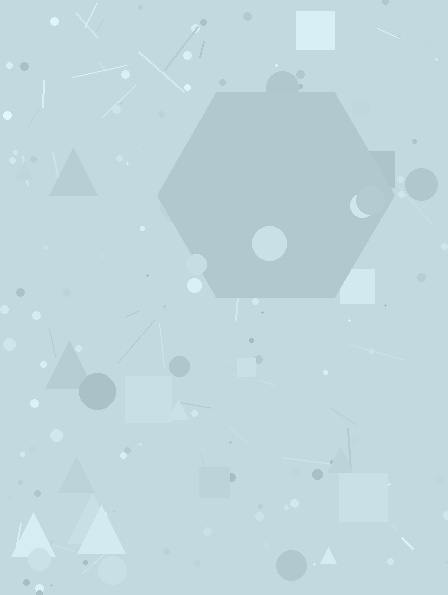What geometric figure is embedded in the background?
A hexagon is embedded in the background.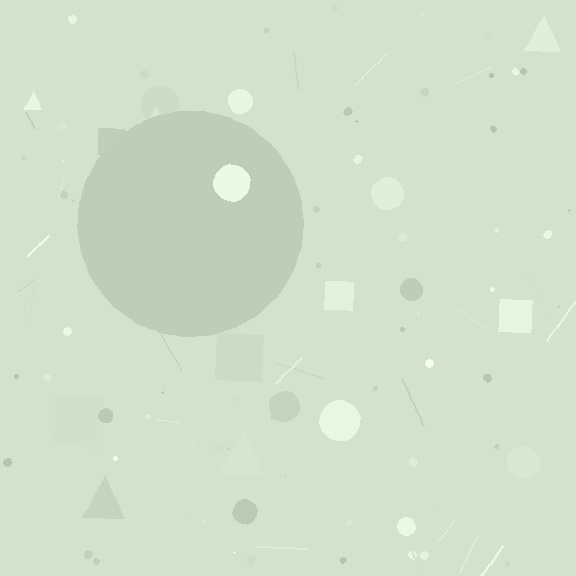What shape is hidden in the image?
A circle is hidden in the image.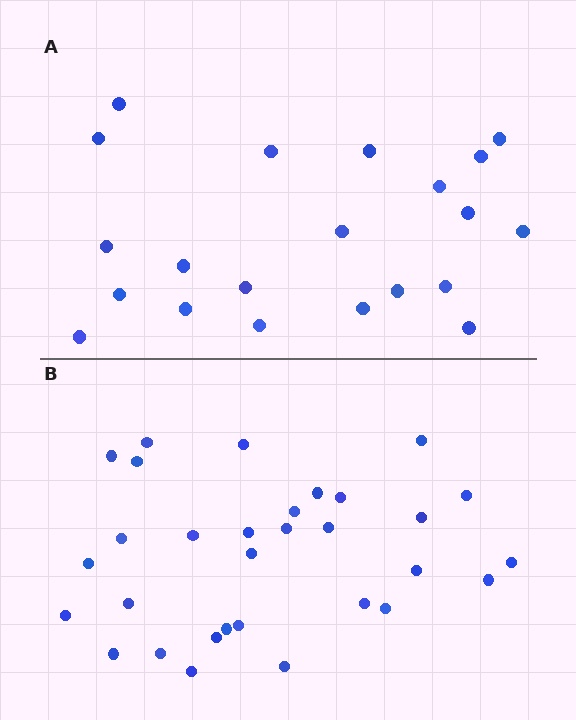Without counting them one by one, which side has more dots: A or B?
Region B (the bottom region) has more dots.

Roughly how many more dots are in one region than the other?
Region B has roughly 10 or so more dots than region A.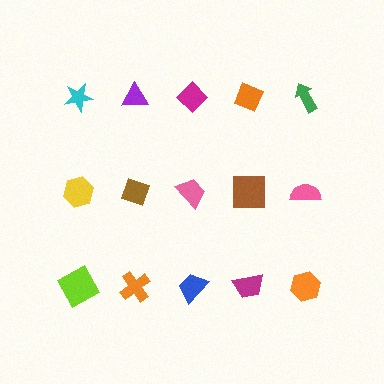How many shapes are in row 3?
5 shapes.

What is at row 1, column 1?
A cyan star.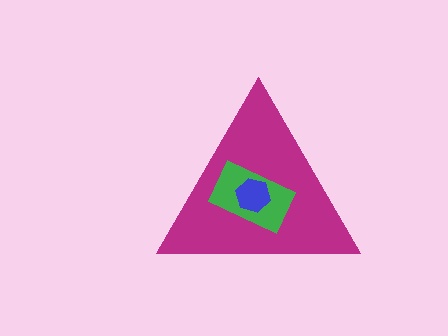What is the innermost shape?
The blue hexagon.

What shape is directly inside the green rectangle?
The blue hexagon.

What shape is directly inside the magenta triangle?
The green rectangle.